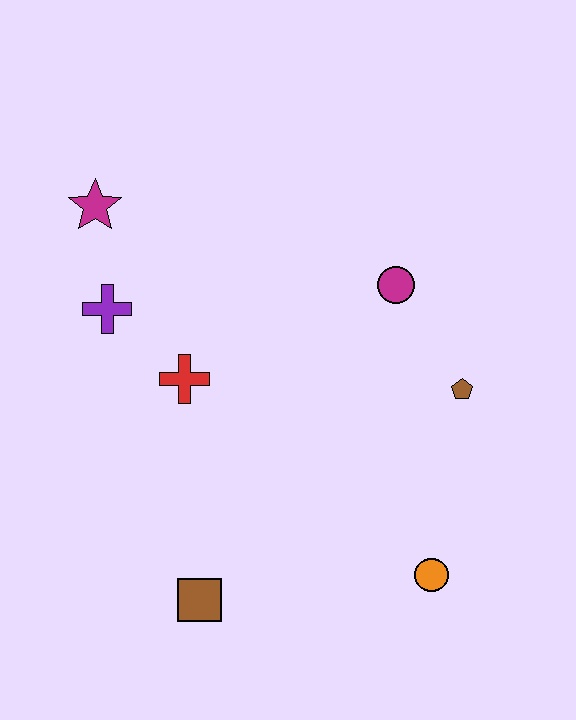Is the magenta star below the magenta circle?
No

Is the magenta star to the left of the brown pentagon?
Yes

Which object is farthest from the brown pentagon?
The magenta star is farthest from the brown pentagon.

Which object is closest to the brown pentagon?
The magenta circle is closest to the brown pentagon.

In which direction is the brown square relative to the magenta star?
The brown square is below the magenta star.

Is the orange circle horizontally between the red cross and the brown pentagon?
Yes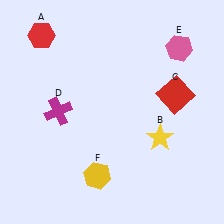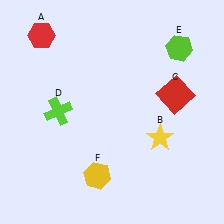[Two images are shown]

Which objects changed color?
D changed from magenta to lime. E changed from pink to lime.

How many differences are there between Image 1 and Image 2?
There are 2 differences between the two images.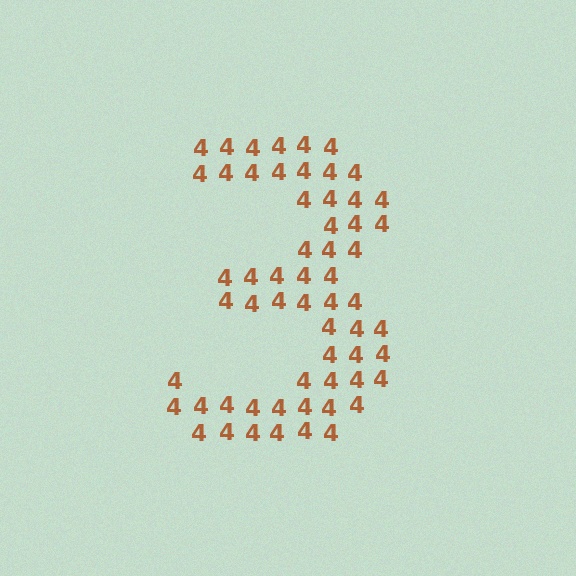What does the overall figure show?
The overall figure shows the digit 3.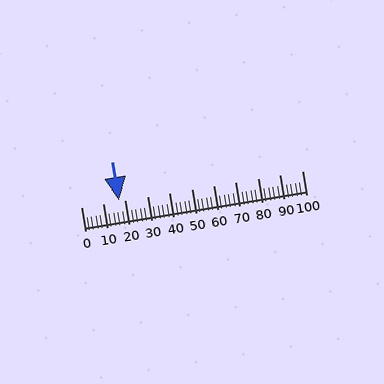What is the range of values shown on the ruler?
The ruler shows values from 0 to 100.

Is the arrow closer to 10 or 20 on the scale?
The arrow is closer to 20.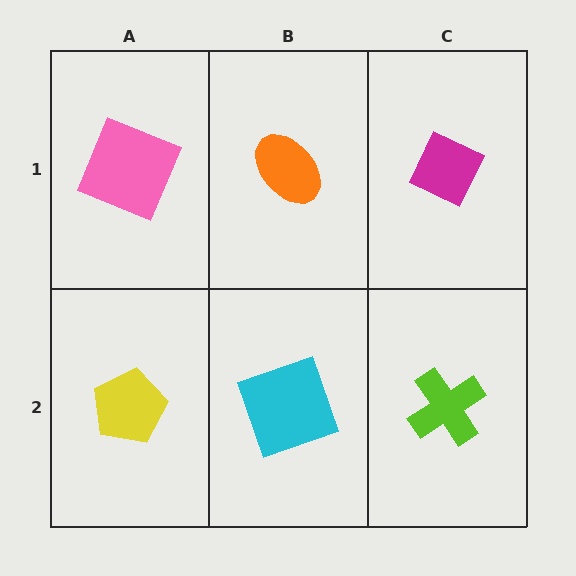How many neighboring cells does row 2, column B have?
3.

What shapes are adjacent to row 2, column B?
An orange ellipse (row 1, column B), a yellow pentagon (row 2, column A), a lime cross (row 2, column C).